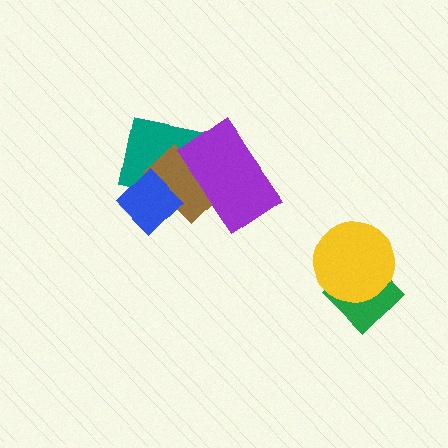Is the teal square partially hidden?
Yes, it is partially covered by another shape.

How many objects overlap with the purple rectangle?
2 objects overlap with the purple rectangle.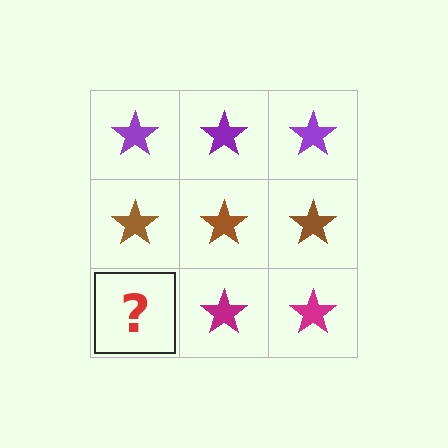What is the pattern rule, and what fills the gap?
The rule is that each row has a consistent color. The gap should be filled with a magenta star.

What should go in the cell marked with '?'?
The missing cell should contain a magenta star.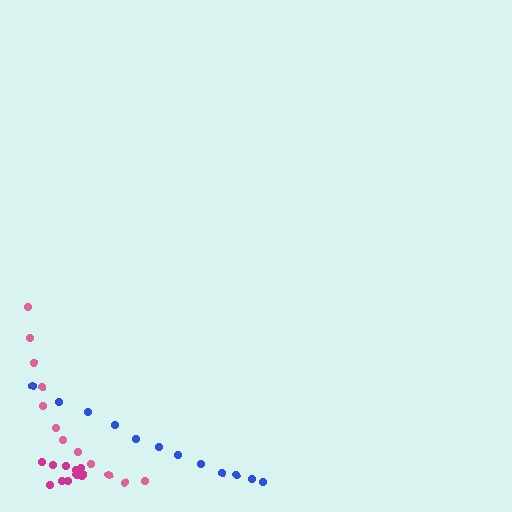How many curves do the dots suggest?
There are 3 distinct paths.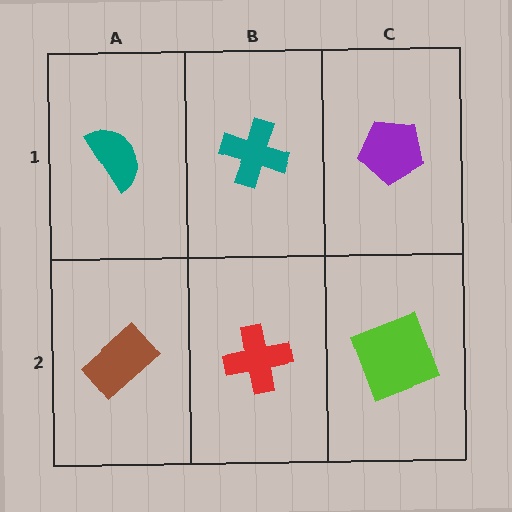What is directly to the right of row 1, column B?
A purple pentagon.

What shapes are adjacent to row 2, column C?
A purple pentagon (row 1, column C), a red cross (row 2, column B).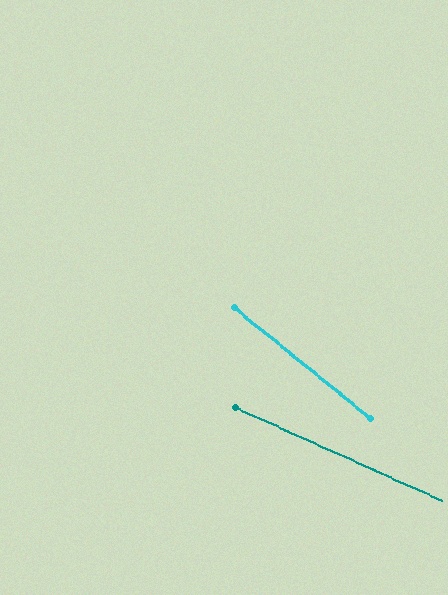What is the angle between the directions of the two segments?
Approximately 15 degrees.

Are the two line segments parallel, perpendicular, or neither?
Neither parallel nor perpendicular — they differ by about 15°.